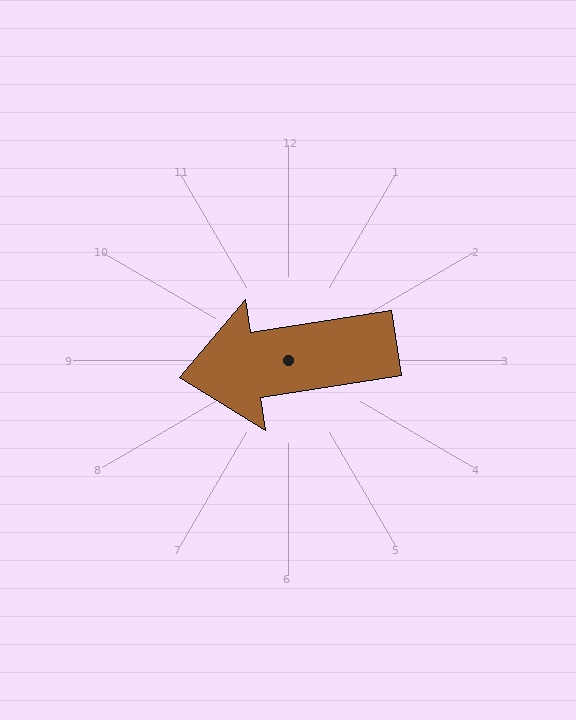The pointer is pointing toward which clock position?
Roughly 9 o'clock.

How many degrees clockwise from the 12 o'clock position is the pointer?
Approximately 261 degrees.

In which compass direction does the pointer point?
West.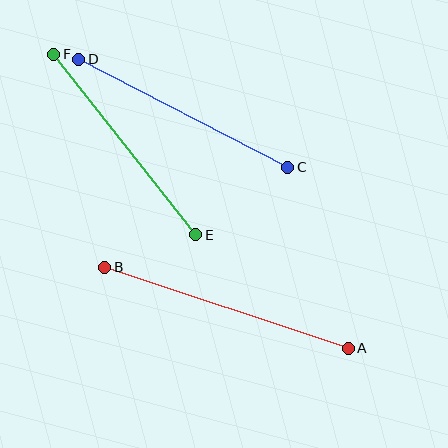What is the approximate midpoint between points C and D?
The midpoint is at approximately (183, 113) pixels.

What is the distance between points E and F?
The distance is approximately 230 pixels.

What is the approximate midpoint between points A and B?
The midpoint is at approximately (226, 308) pixels.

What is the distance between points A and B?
The distance is approximately 256 pixels.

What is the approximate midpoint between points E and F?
The midpoint is at approximately (125, 144) pixels.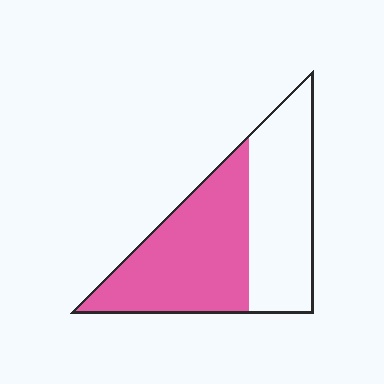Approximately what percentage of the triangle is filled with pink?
Approximately 55%.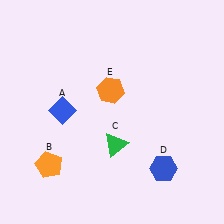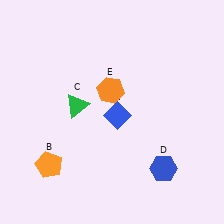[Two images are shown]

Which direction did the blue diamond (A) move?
The blue diamond (A) moved right.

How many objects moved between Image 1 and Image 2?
2 objects moved between the two images.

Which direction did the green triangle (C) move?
The green triangle (C) moved up.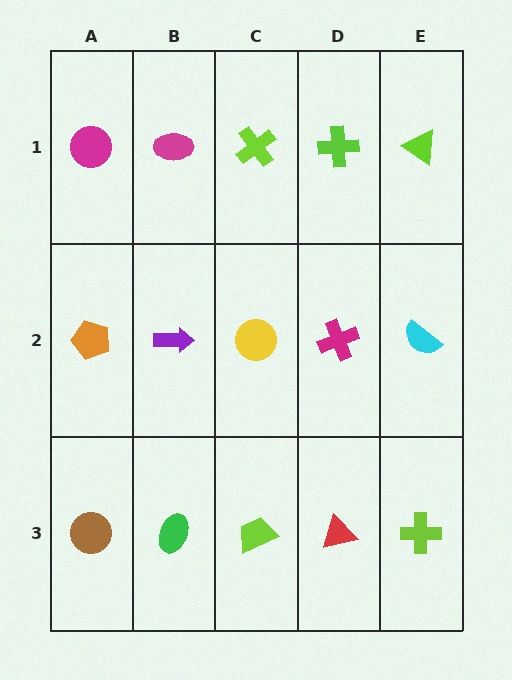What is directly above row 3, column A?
An orange pentagon.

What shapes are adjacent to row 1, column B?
A purple arrow (row 2, column B), a magenta circle (row 1, column A), a lime cross (row 1, column C).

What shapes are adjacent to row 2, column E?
A lime triangle (row 1, column E), a lime cross (row 3, column E), a magenta cross (row 2, column D).